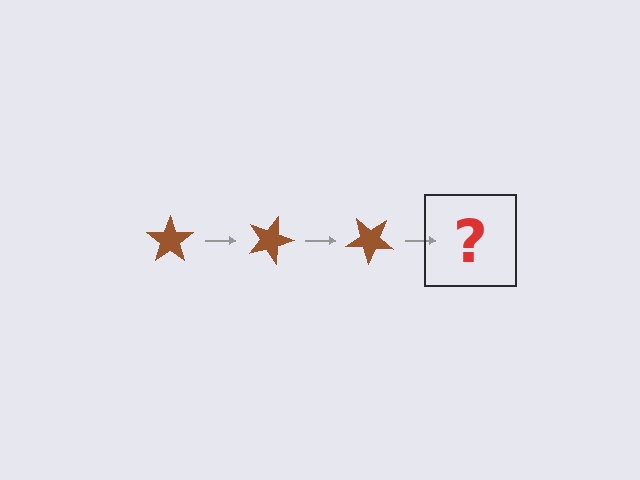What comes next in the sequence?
The next element should be a brown star rotated 60 degrees.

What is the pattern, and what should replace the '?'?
The pattern is that the star rotates 20 degrees each step. The '?' should be a brown star rotated 60 degrees.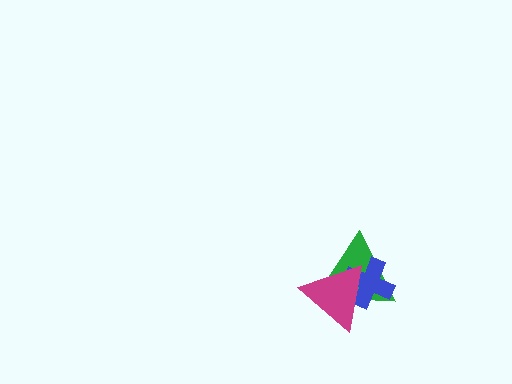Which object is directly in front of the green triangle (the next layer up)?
The blue cross is directly in front of the green triangle.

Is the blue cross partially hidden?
Yes, it is partially covered by another shape.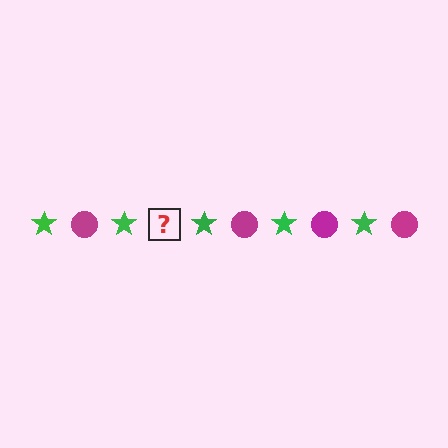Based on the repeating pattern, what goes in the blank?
The blank should be a magenta circle.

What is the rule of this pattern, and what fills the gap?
The rule is that the pattern alternates between green star and magenta circle. The gap should be filled with a magenta circle.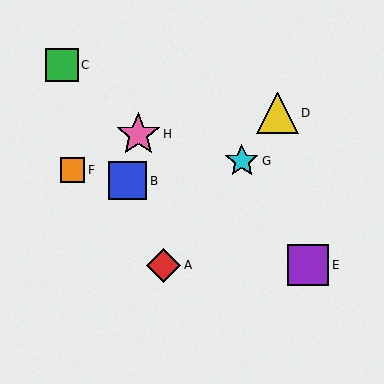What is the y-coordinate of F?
Object F is at y≈170.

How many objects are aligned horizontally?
2 objects (A, E) are aligned horizontally.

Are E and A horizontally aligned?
Yes, both are at y≈265.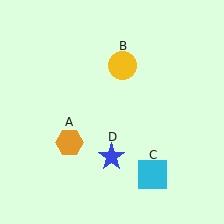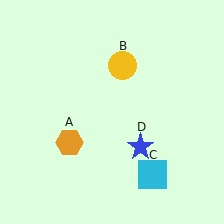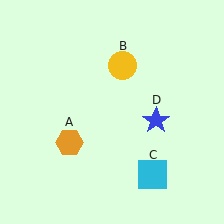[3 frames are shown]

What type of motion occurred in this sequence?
The blue star (object D) rotated counterclockwise around the center of the scene.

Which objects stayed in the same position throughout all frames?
Orange hexagon (object A) and yellow circle (object B) and cyan square (object C) remained stationary.